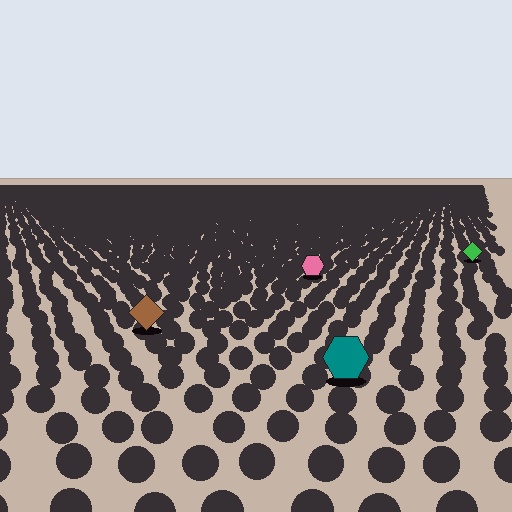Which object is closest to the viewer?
The teal hexagon is closest. The texture marks near it are larger and more spread out.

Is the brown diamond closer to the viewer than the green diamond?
Yes. The brown diamond is closer — you can tell from the texture gradient: the ground texture is coarser near it.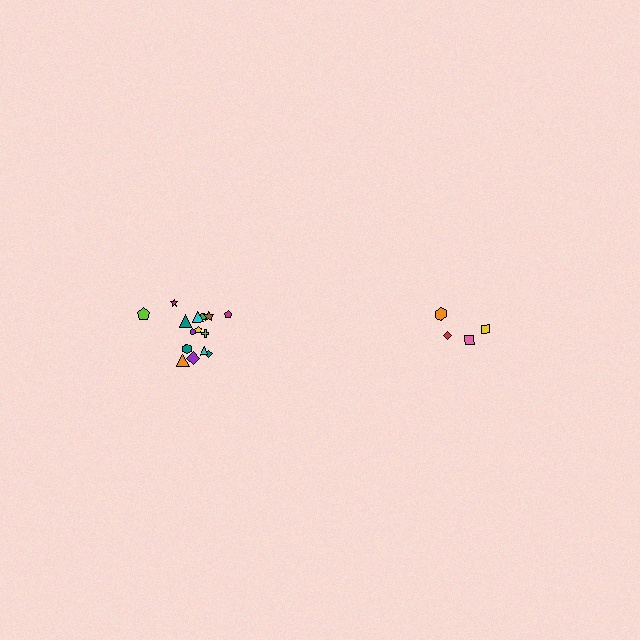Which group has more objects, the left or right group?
The left group.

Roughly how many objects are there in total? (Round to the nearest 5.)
Roughly 20 objects in total.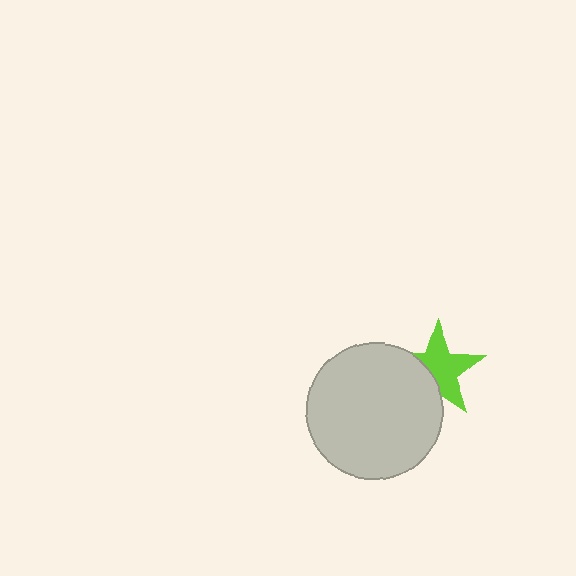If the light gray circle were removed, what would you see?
You would see the complete lime star.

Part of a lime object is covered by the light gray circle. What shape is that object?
It is a star.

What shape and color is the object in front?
The object in front is a light gray circle.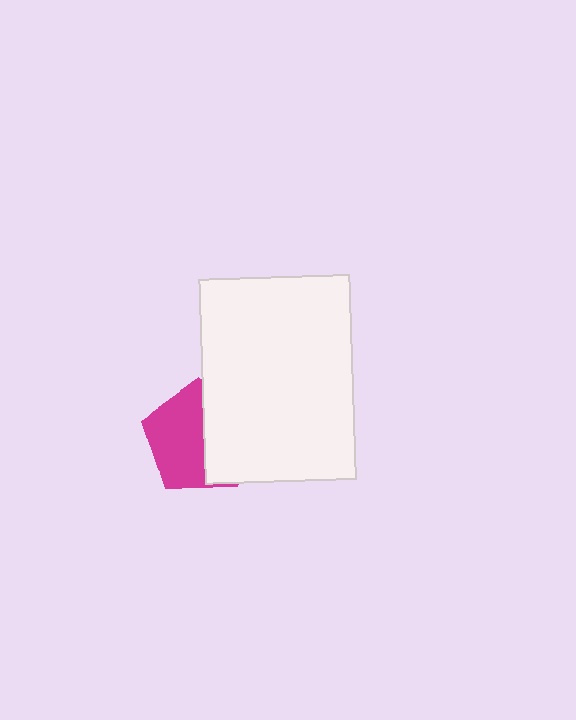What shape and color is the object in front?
The object in front is a white rectangle.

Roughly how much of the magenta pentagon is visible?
About half of it is visible (roughly 56%).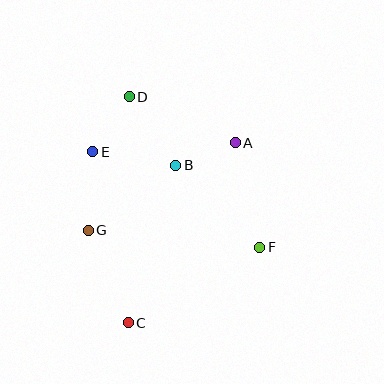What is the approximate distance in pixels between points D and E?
The distance between D and E is approximately 66 pixels.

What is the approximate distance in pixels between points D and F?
The distance between D and F is approximately 199 pixels.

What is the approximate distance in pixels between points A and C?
The distance between A and C is approximately 210 pixels.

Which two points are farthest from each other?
Points C and D are farthest from each other.